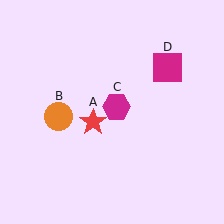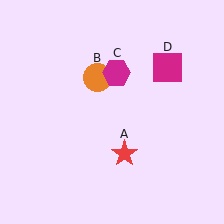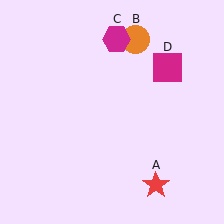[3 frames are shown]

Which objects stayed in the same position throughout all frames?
Magenta square (object D) remained stationary.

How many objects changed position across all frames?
3 objects changed position: red star (object A), orange circle (object B), magenta hexagon (object C).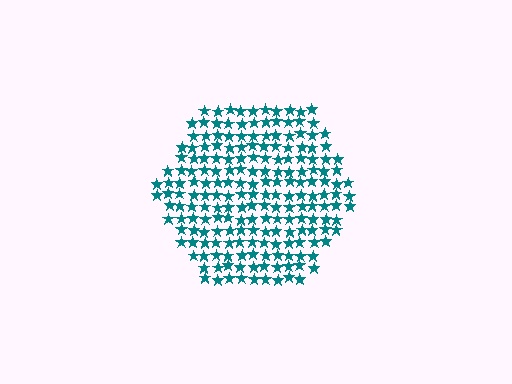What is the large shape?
The large shape is a hexagon.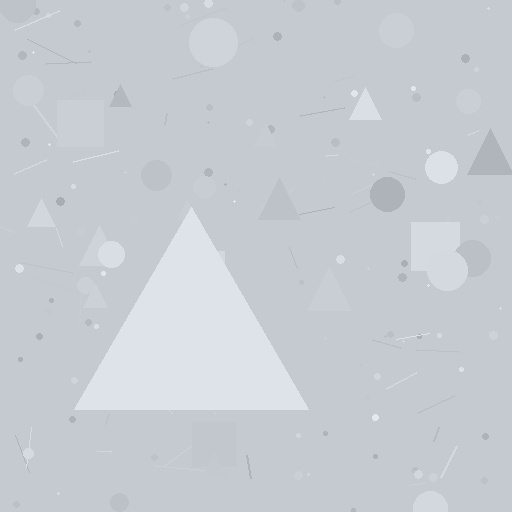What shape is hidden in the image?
A triangle is hidden in the image.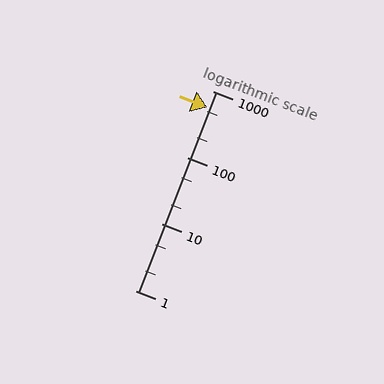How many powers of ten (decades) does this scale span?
The scale spans 3 decades, from 1 to 1000.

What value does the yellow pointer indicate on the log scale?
The pointer indicates approximately 560.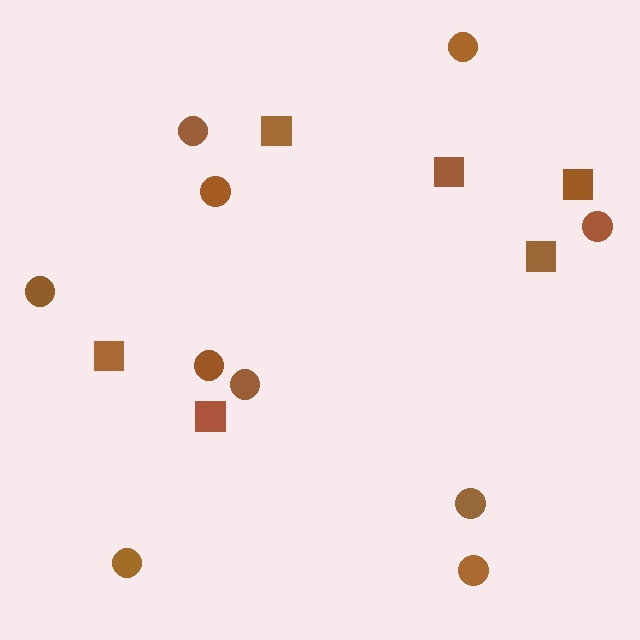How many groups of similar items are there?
There are 2 groups: one group of squares (6) and one group of circles (10).